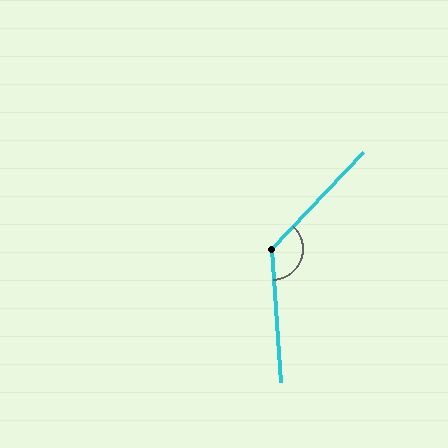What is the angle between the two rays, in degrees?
Approximately 132 degrees.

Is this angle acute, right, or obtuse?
It is obtuse.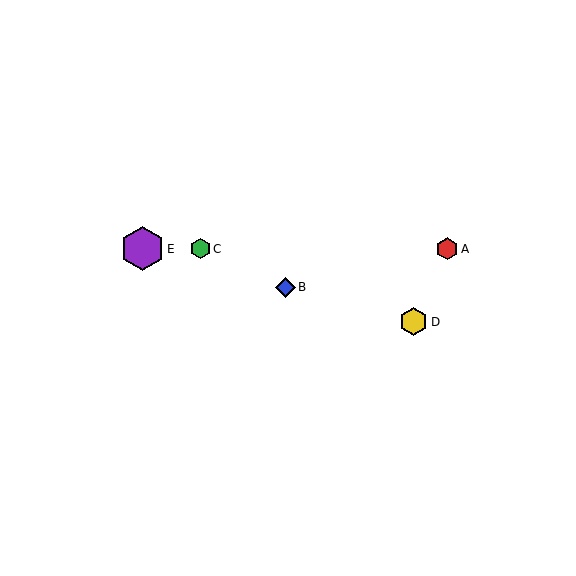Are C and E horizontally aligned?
Yes, both are at y≈249.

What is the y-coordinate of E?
Object E is at y≈249.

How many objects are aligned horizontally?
3 objects (A, C, E) are aligned horizontally.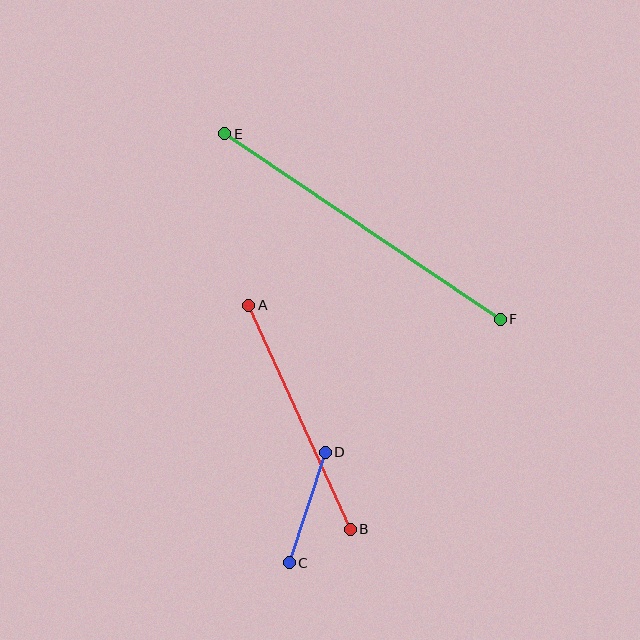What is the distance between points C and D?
The distance is approximately 116 pixels.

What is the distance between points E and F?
The distance is approximately 332 pixels.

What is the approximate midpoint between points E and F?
The midpoint is at approximately (362, 226) pixels.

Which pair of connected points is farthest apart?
Points E and F are farthest apart.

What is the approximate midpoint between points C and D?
The midpoint is at approximately (307, 507) pixels.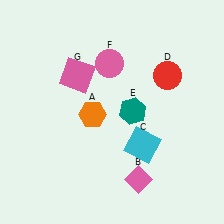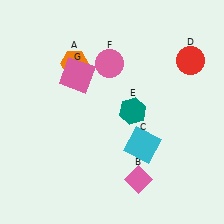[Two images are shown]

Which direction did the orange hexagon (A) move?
The orange hexagon (A) moved up.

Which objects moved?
The objects that moved are: the orange hexagon (A), the red circle (D).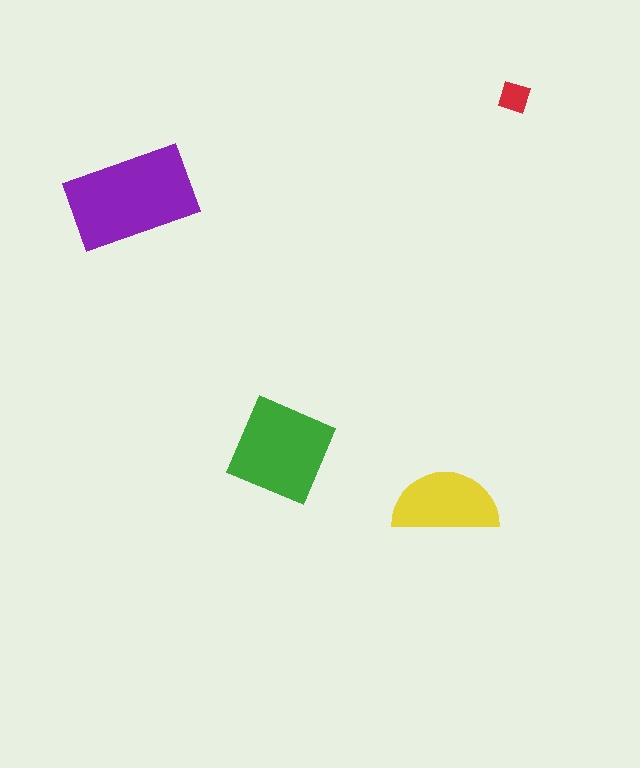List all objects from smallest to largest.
The red diamond, the yellow semicircle, the green square, the purple rectangle.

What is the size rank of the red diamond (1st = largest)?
4th.